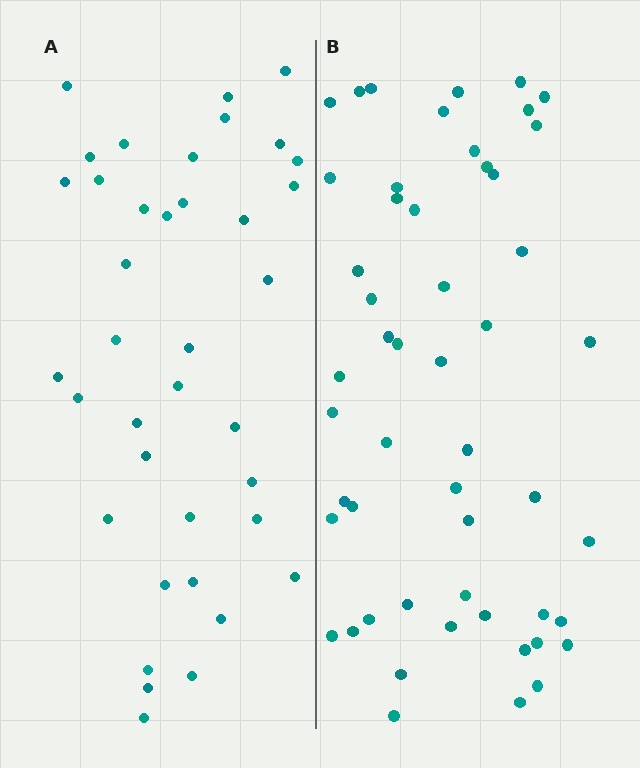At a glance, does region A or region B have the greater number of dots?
Region B (the right region) has more dots.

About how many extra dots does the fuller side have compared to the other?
Region B has approximately 15 more dots than region A.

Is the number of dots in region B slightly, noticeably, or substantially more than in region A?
Region B has noticeably more, but not dramatically so. The ratio is roughly 1.4 to 1.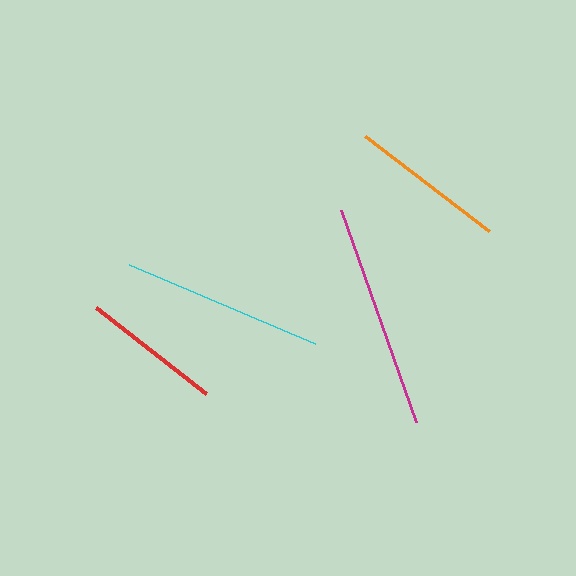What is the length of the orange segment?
The orange segment is approximately 156 pixels long.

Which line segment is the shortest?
The red line is the shortest at approximately 140 pixels.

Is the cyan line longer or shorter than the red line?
The cyan line is longer than the red line.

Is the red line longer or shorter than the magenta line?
The magenta line is longer than the red line.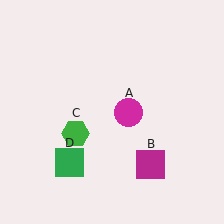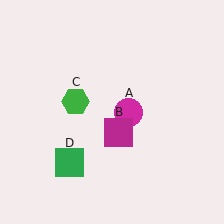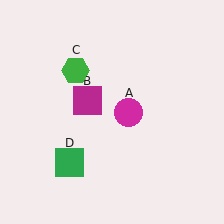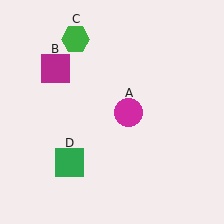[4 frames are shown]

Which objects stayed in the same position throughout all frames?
Magenta circle (object A) and green square (object D) remained stationary.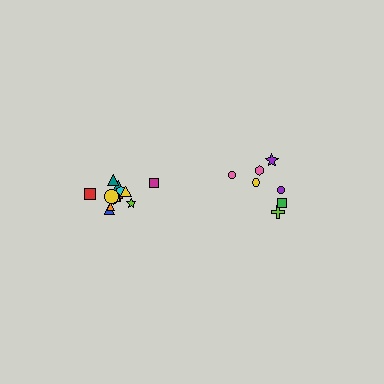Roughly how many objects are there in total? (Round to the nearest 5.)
Roughly 20 objects in total.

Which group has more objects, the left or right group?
The left group.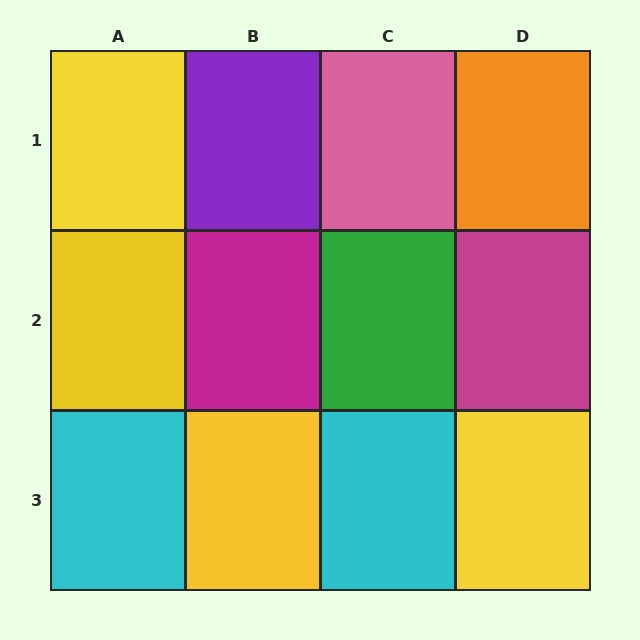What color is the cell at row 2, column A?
Yellow.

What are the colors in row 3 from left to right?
Cyan, yellow, cyan, yellow.